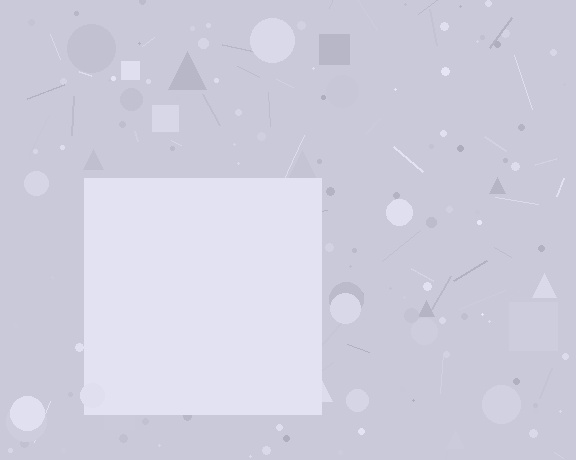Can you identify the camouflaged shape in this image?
The camouflaged shape is a square.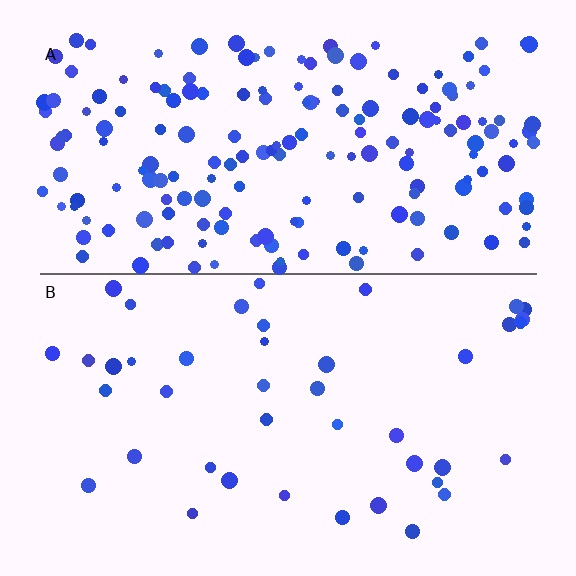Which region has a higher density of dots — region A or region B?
A (the top).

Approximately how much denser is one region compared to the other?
Approximately 4.2× — region A over region B.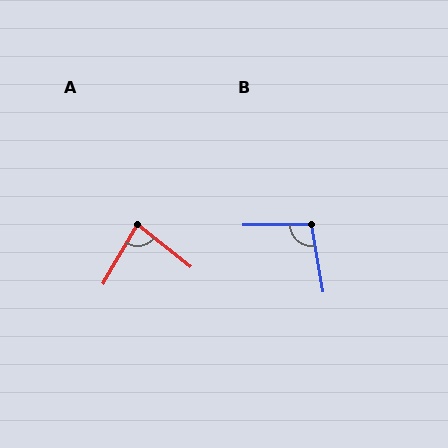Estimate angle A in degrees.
Approximately 82 degrees.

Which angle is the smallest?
A, at approximately 82 degrees.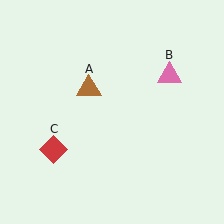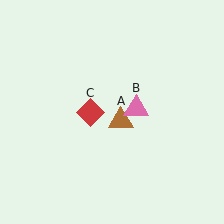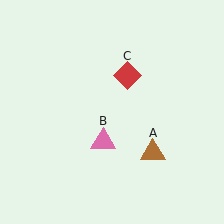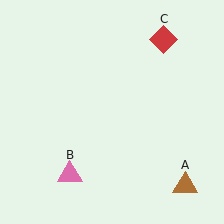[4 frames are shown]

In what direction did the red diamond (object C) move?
The red diamond (object C) moved up and to the right.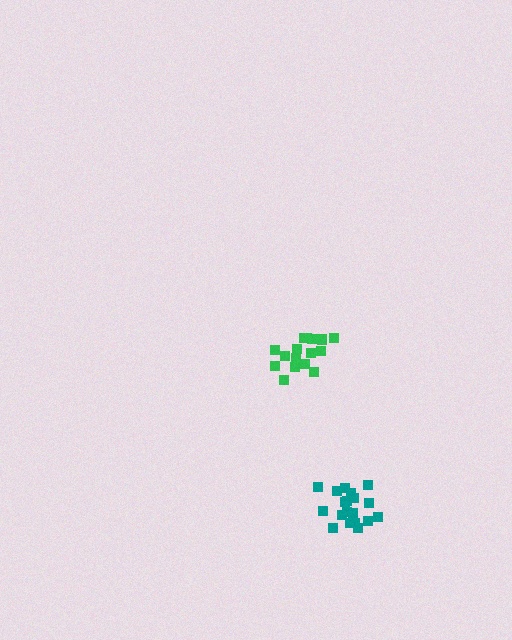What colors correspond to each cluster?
The clusters are colored: teal, green.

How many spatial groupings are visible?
There are 2 spatial groupings.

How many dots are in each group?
Group 1: 20 dots, Group 2: 17 dots (37 total).